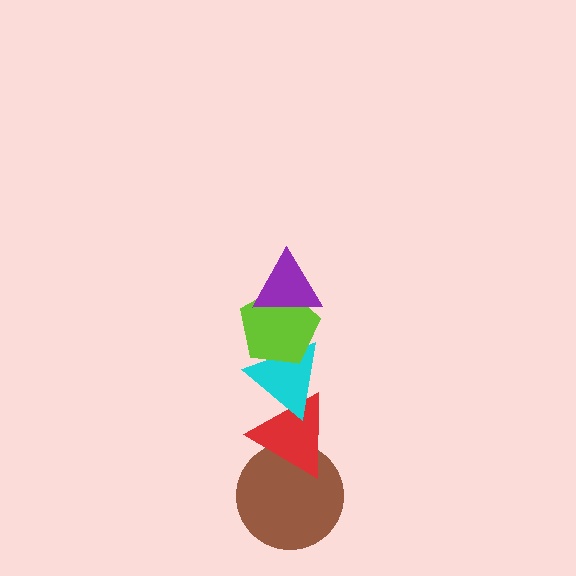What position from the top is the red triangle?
The red triangle is 4th from the top.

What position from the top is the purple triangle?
The purple triangle is 1st from the top.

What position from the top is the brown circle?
The brown circle is 5th from the top.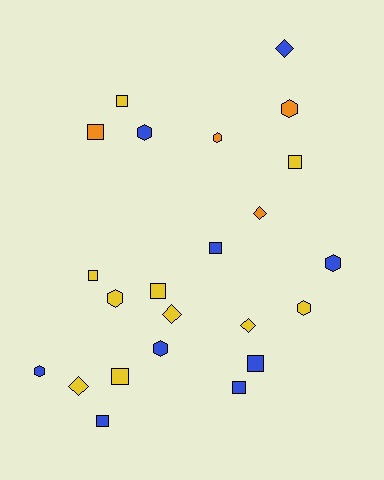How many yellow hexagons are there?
There are 2 yellow hexagons.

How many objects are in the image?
There are 23 objects.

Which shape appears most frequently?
Square, with 10 objects.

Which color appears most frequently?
Yellow, with 10 objects.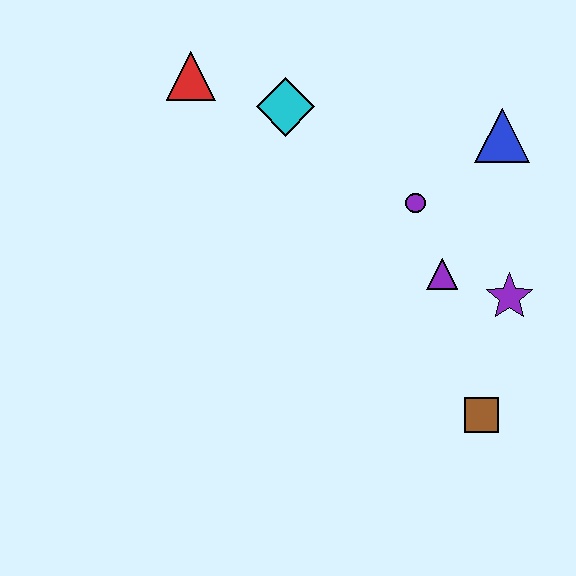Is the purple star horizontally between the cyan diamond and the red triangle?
No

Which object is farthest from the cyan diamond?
The brown square is farthest from the cyan diamond.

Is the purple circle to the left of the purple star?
Yes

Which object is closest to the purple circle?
The purple triangle is closest to the purple circle.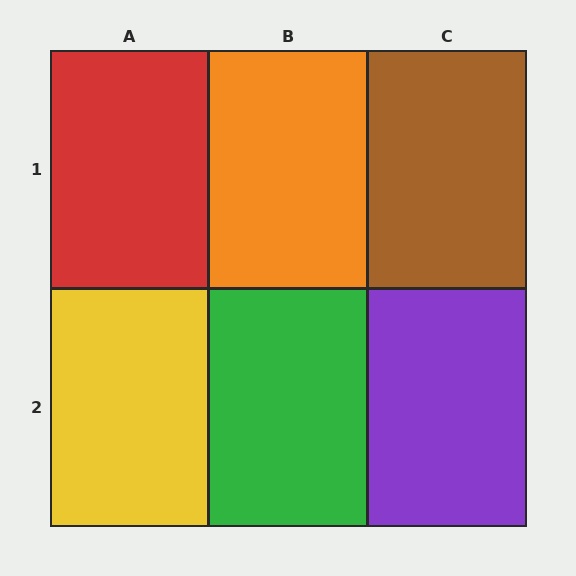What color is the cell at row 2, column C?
Purple.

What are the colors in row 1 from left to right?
Red, orange, brown.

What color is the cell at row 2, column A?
Yellow.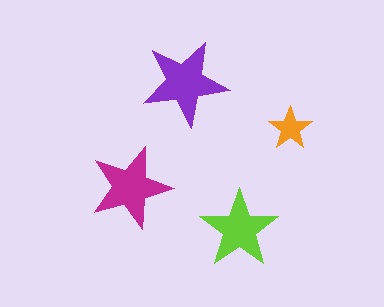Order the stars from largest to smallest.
the purple one, the magenta one, the lime one, the orange one.